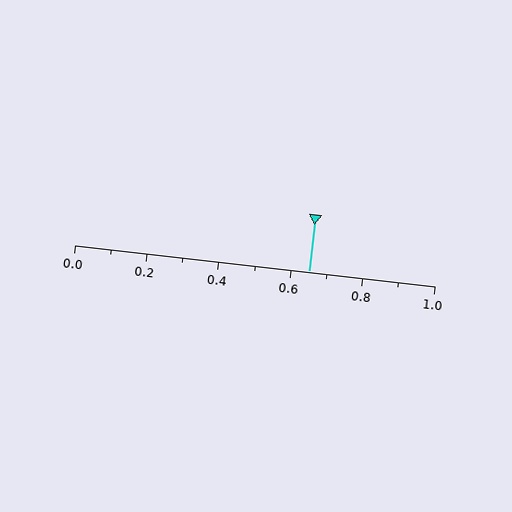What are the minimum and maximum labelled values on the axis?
The axis runs from 0.0 to 1.0.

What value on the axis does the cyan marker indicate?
The marker indicates approximately 0.65.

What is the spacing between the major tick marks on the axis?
The major ticks are spaced 0.2 apart.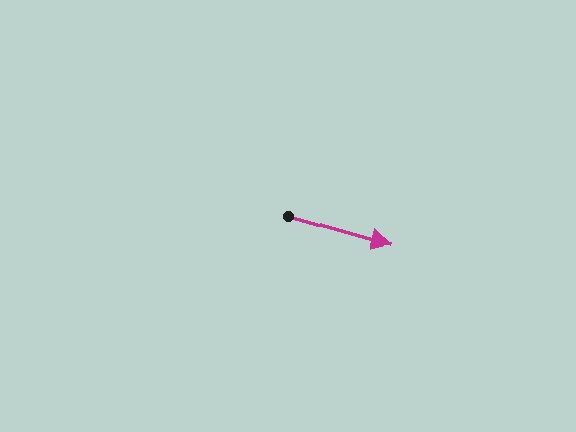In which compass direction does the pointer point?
East.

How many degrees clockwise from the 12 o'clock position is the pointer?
Approximately 106 degrees.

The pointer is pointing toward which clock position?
Roughly 4 o'clock.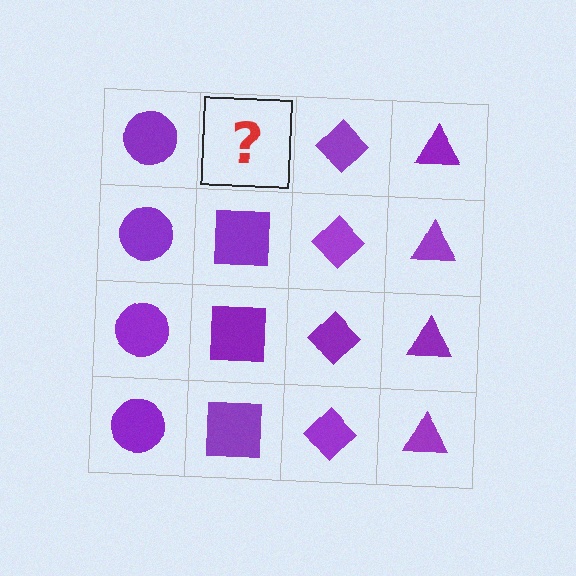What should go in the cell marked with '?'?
The missing cell should contain a purple square.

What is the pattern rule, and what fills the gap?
The rule is that each column has a consistent shape. The gap should be filled with a purple square.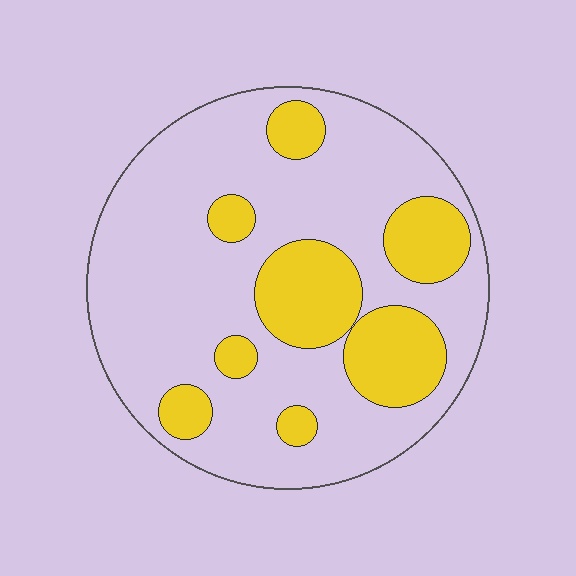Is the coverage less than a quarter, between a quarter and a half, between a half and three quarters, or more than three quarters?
Between a quarter and a half.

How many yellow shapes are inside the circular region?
8.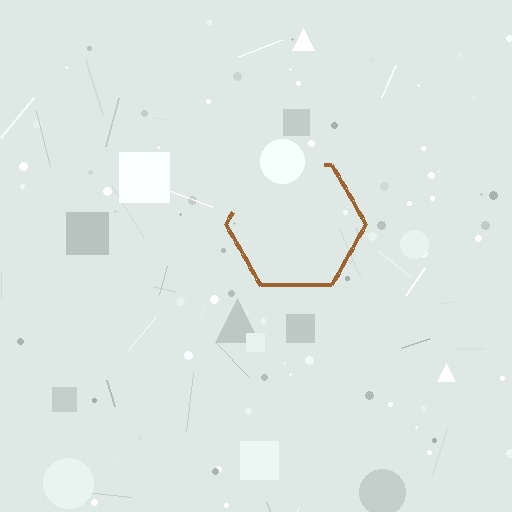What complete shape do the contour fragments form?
The contour fragments form a hexagon.